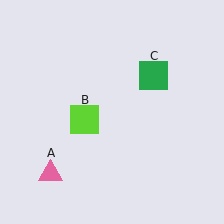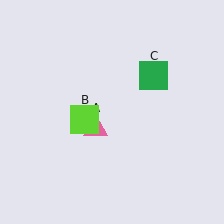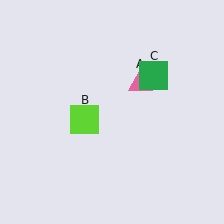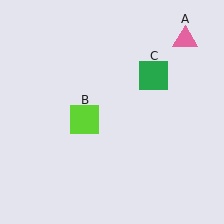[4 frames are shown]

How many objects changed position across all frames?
1 object changed position: pink triangle (object A).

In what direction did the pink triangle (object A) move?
The pink triangle (object A) moved up and to the right.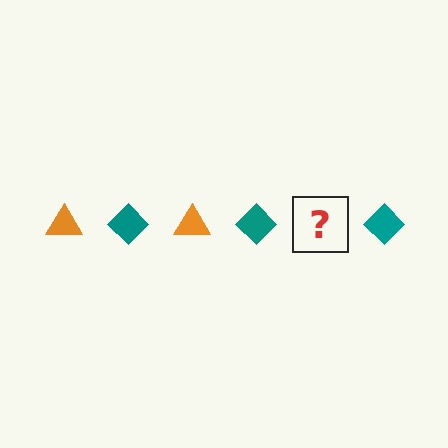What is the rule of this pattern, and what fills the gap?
The rule is that the pattern alternates between orange triangle and teal diamond. The gap should be filled with an orange triangle.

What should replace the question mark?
The question mark should be replaced with an orange triangle.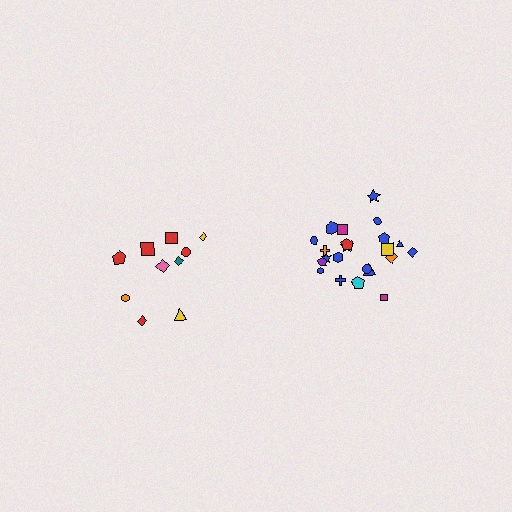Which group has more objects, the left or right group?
The right group.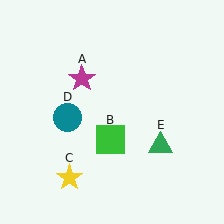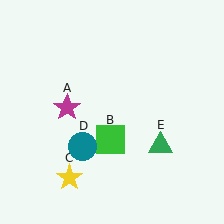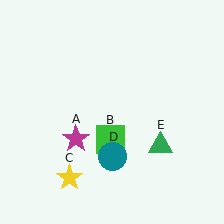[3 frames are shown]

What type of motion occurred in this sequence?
The magenta star (object A), teal circle (object D) rotated counterclockwise around the center of the scene.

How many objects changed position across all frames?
2 objects changed position: magenta star (object A), teal circle (object D).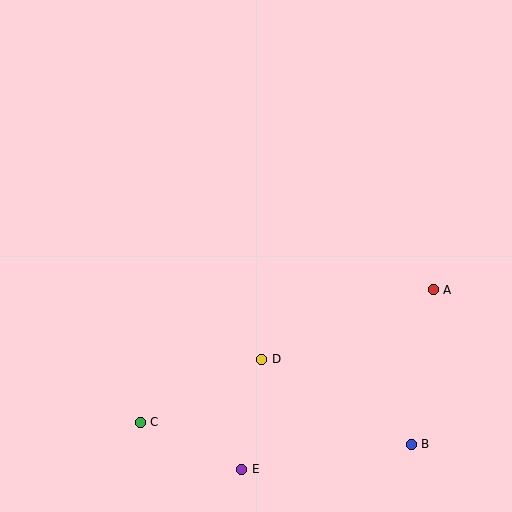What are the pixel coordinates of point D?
Point D is at (262, 359).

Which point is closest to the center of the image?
Point D at (262, 359) is closest to the center.